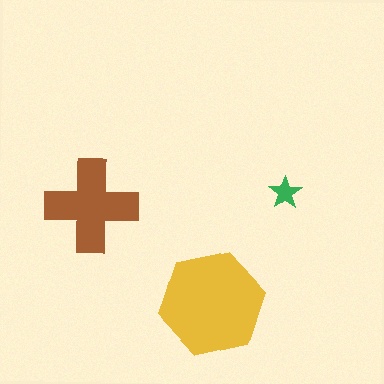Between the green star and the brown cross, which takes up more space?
The brown cross.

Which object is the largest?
The yellow hexagon.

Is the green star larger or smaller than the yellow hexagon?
Smaller.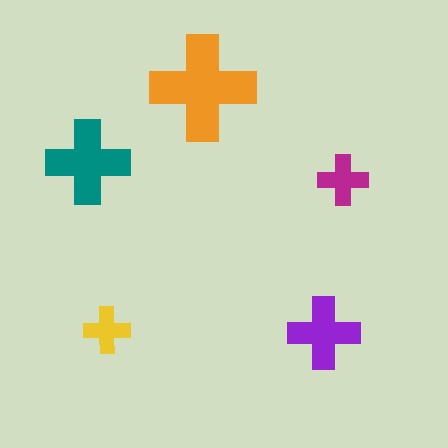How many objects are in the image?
There are 5 objects in the image.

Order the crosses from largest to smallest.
the orange one, the teal one, the purple one, the magenta one, the yellow one.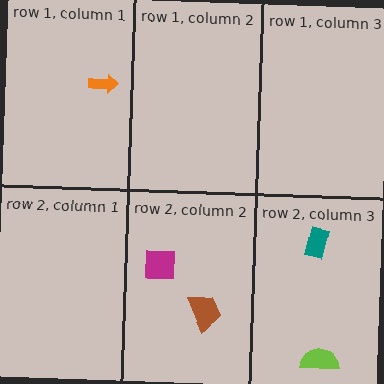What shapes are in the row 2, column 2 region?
The brown trapezoid, the magenta square.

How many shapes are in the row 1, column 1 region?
1.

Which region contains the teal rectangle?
The row 2, column 3 region.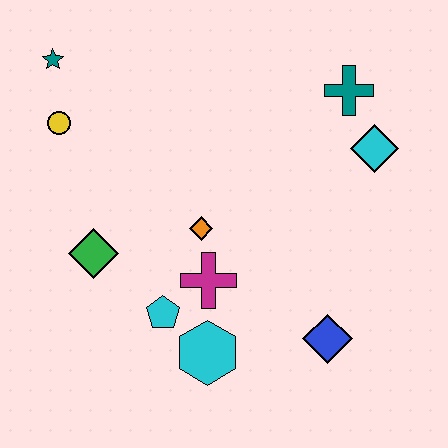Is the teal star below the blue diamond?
No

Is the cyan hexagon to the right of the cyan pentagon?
Yes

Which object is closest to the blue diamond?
The cyan hexagon is closest to the blue diamond.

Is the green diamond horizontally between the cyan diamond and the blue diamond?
No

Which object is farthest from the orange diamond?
The teal star is farthest from the orange diamond.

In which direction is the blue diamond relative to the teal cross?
The blue diamond is below the teal cross.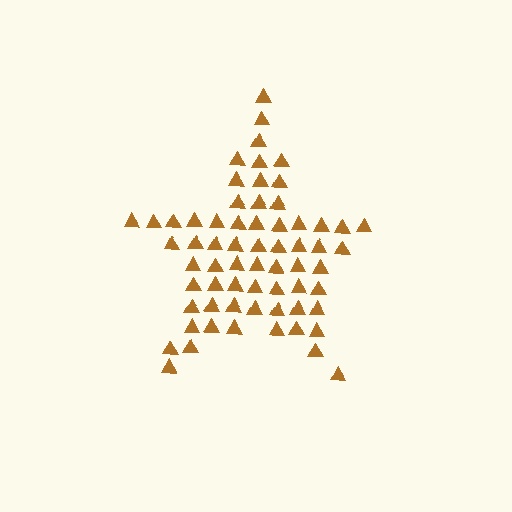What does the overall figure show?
The overall figure shows a star.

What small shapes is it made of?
It is made of small triangles.